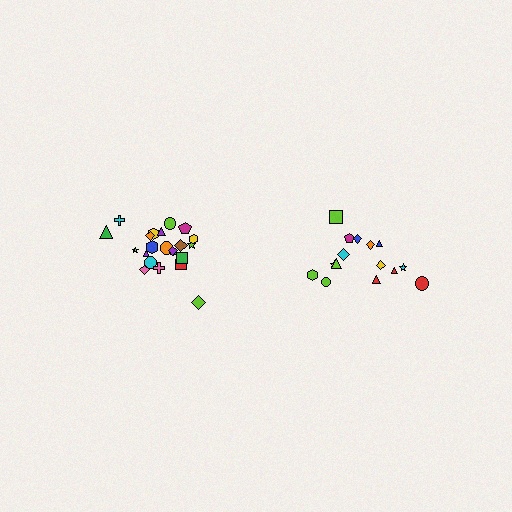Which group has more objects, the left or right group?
The left group.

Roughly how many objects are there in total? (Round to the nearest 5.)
Roughly 35 objects in total.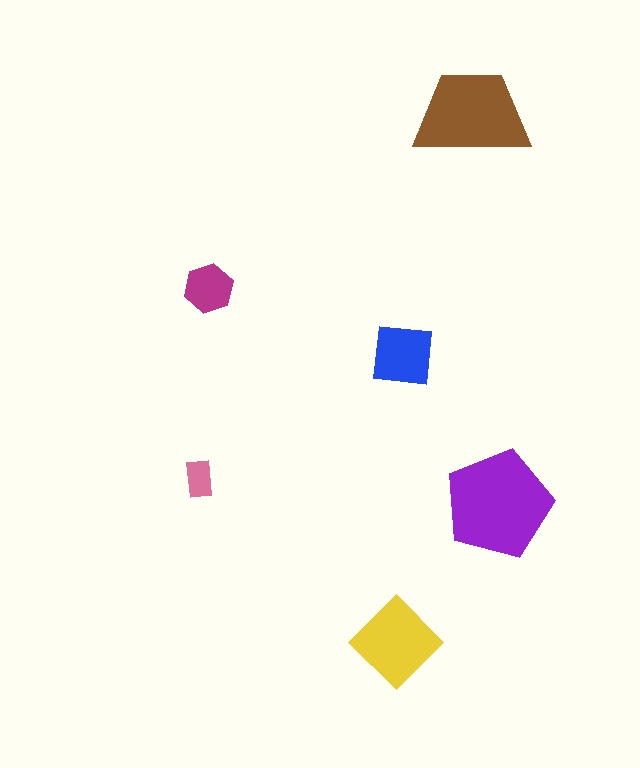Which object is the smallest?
The pink rectangle.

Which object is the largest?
The purple pentagon.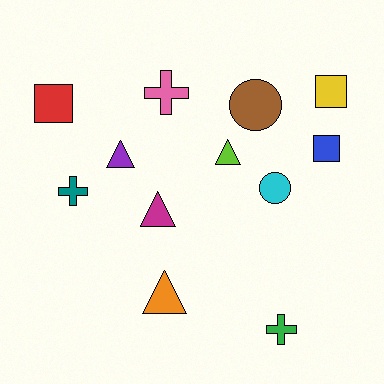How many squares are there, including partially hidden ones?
There are 3 squares.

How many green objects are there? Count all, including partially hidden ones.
There is 1 green object.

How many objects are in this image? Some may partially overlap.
There are 12 objects.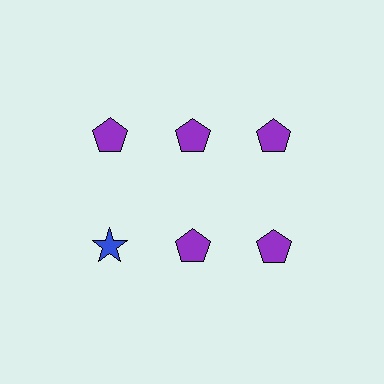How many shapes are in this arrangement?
There are 6 shapes arranged in a grid pattern.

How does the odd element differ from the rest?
It differs in both color (blue instead of purple) and shape (star instead of pentagon).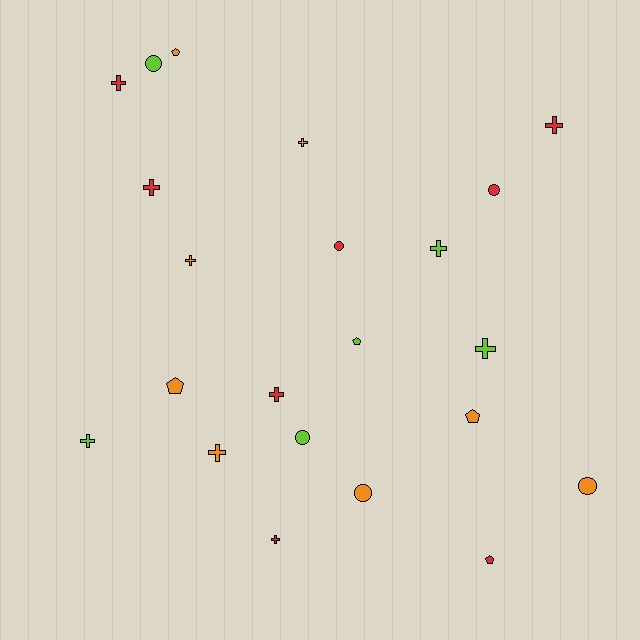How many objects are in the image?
There are 22 objects.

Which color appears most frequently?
Red, with 8 objects.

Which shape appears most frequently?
Cross, with 11 objects.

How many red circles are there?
There are 2 red circles.